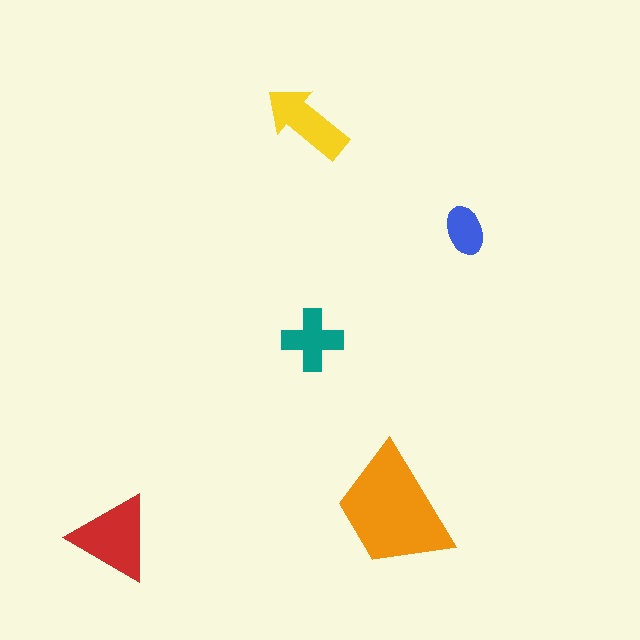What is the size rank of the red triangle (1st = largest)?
2nd.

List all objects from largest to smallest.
The orange trapezoid, the red triangle, the yellow arrow, the teal cross, the blue ellipse.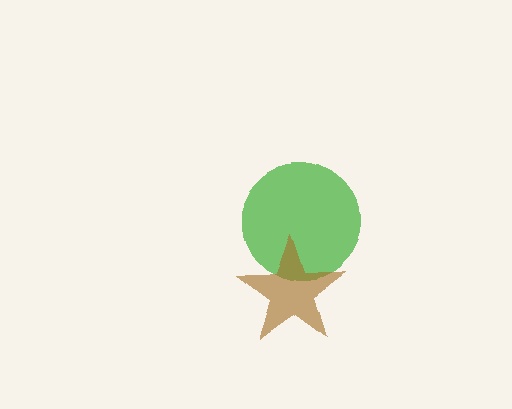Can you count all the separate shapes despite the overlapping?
Yes, there are 2 separate shapes.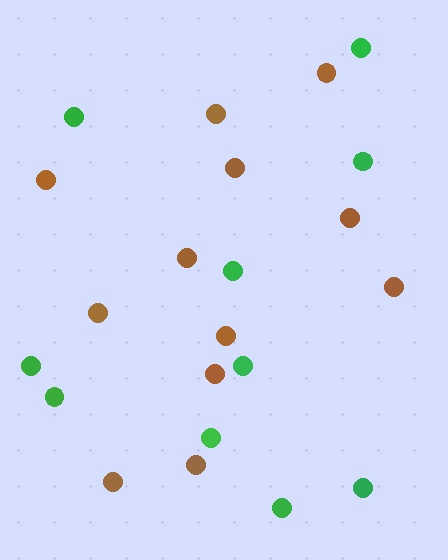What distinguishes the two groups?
There are 2 groups: one group of green circles (10) and one group of brown circles (12).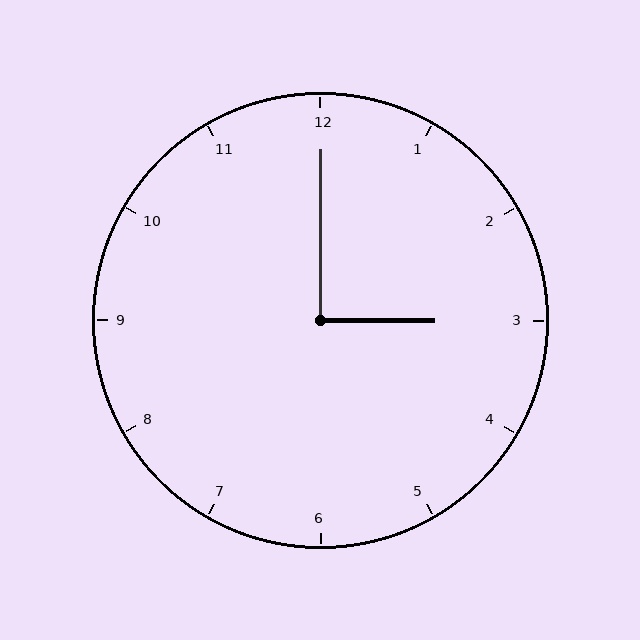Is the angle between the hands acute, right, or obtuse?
It is right.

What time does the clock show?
3:00.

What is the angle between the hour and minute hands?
Approximately 90 degrees.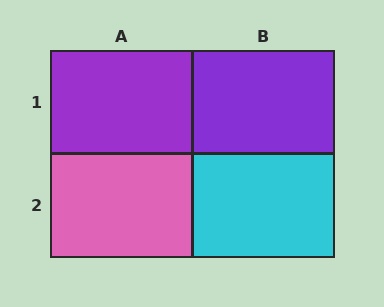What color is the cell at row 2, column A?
Pink.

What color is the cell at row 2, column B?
Cyan.